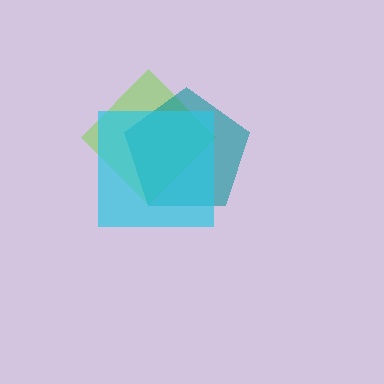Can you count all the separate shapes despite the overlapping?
Yes, there are 3 separate shapes.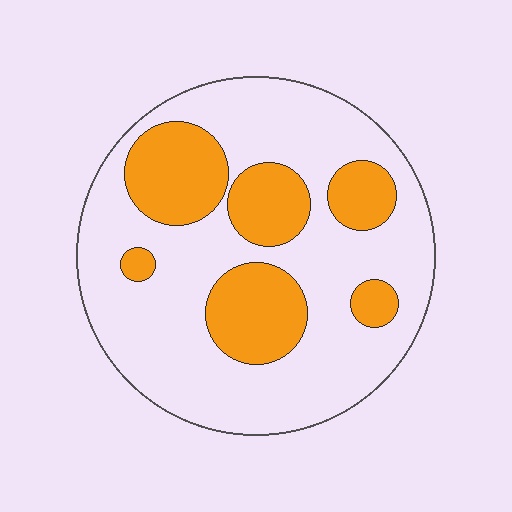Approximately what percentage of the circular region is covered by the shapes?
Approximately 30%.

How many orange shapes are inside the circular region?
6.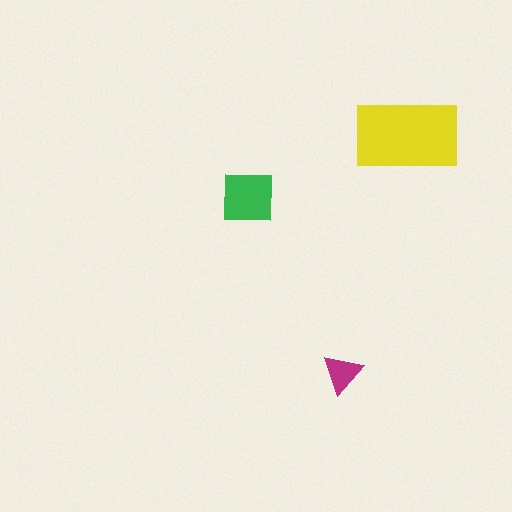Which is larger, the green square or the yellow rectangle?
The yellow rectangle.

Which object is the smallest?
The magenta triangle.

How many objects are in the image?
There are 3 objects in the image.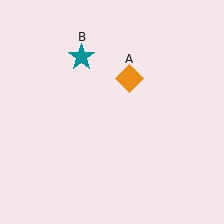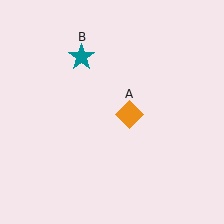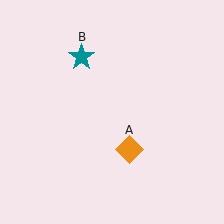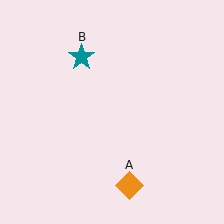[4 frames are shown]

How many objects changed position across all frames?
1 object changed position: orange diamond (object A).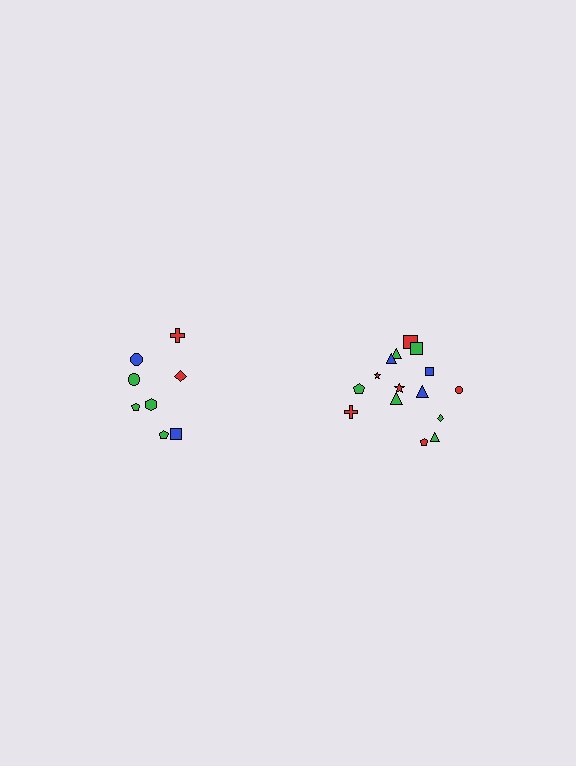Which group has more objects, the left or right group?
The right group.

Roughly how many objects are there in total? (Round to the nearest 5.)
Roughly 25 objects in total.